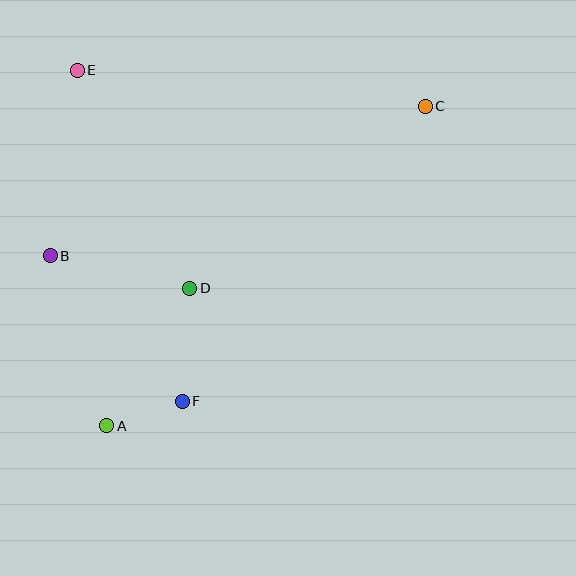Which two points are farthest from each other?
Points A and C are farthest from each other.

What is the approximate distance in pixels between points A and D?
The distance between A and D is approximately 160 pixels.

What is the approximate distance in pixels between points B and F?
The distance between B and F is approximately 197 pixels.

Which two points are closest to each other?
Points A and F are closest to each other.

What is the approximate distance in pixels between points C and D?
The distance between C and D is approximately 298 pixels.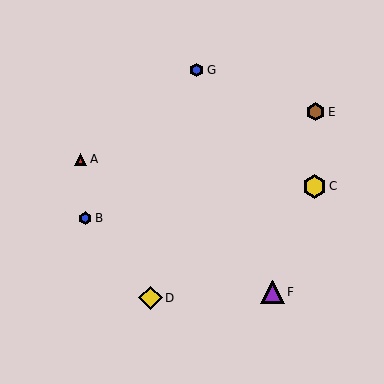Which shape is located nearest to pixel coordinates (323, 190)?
The yellow hexagon (labeled C) at (315, 186) is nearest to that location.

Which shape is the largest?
The purple triangle (labeled F) is the largest.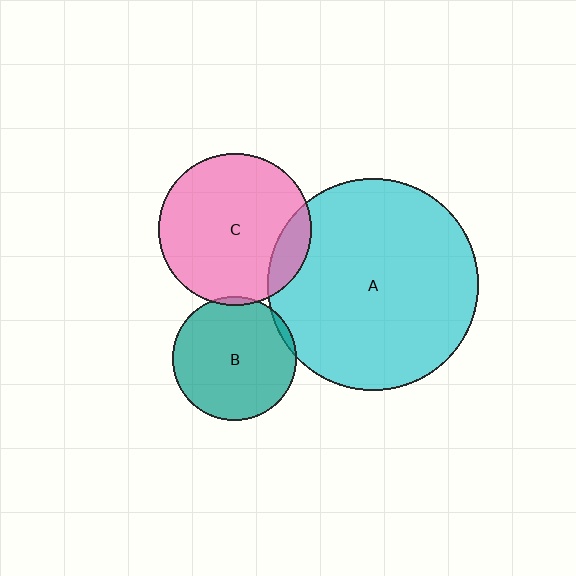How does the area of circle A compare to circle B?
Approximately 2.9 times.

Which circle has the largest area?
Circle A (cyan).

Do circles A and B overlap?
Yes.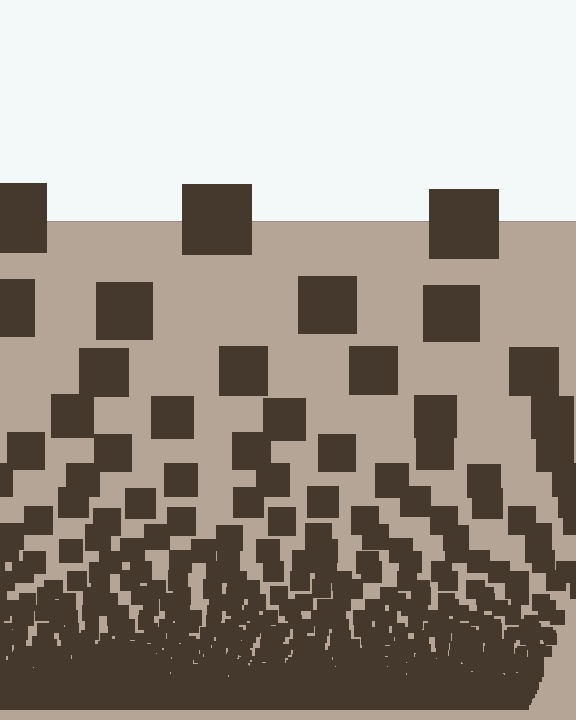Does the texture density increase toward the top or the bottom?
Density increases toward the bottom.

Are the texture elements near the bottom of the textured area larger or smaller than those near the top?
Smaller. The gradient is inverted — elements near the bottom are smaller and denser.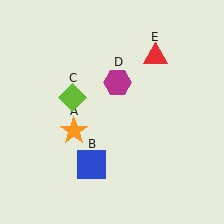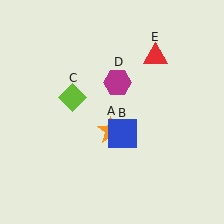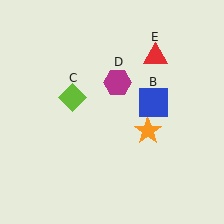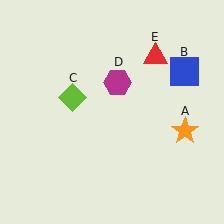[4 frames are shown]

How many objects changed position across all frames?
2 objects changed position: orange star (object A), blue square (object B).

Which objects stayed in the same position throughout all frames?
Lime diamond (object C) and magenta hexagon (object D) and red triangle (object E) remained stationary.